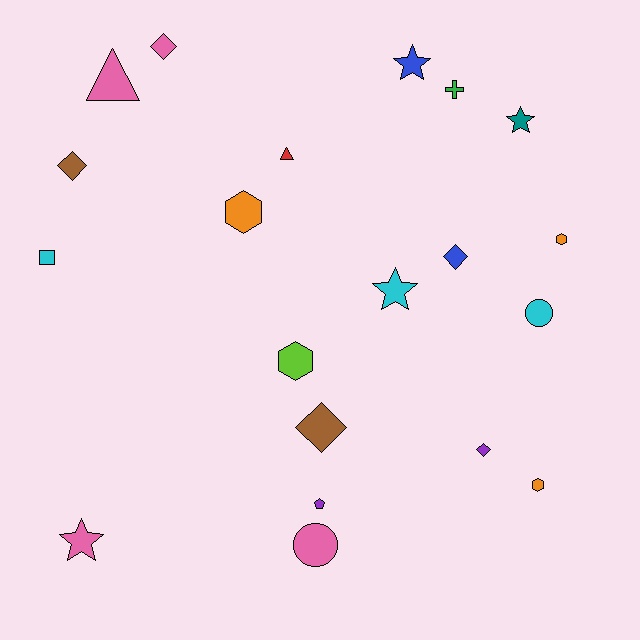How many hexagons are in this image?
There are 4 hexagons.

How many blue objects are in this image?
There are 2 blue objects.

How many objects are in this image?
There are 20 objects.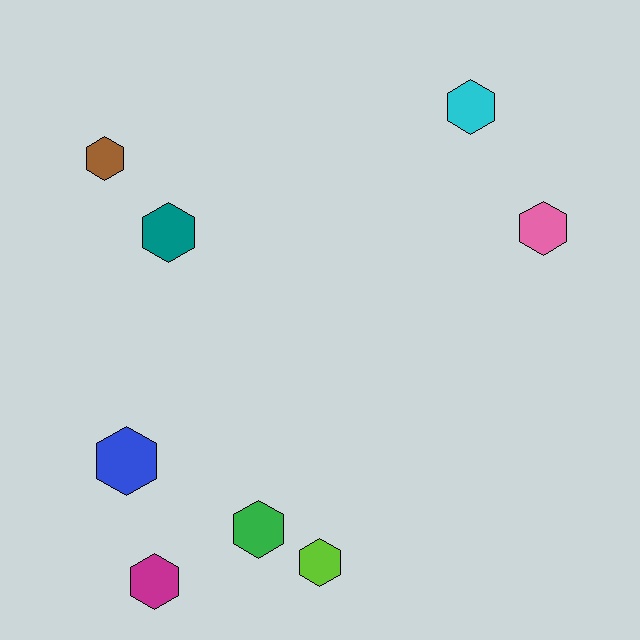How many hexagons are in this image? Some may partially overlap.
There are 8 hexagons.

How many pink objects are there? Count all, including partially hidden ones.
There is 1 pink object.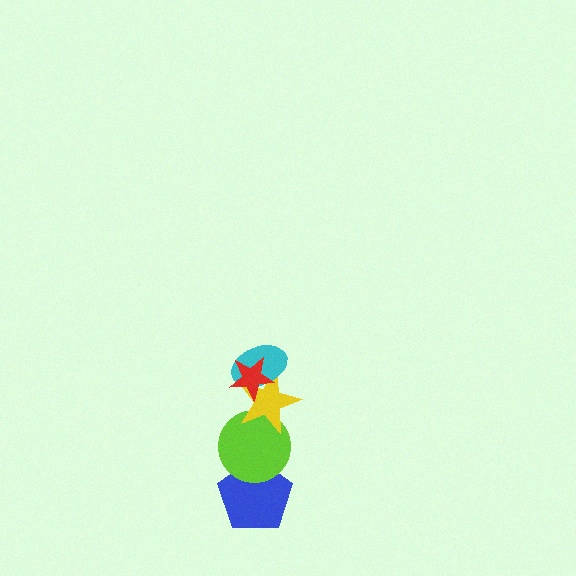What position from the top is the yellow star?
The yellow star is 3rd from the top.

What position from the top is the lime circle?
The lime circle is 4th from the top.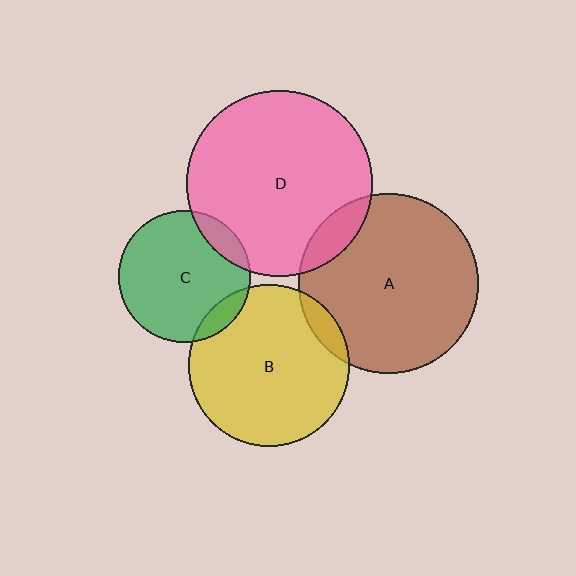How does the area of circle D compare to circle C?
Approximately 2.0 times.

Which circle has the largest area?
Circle D (pink).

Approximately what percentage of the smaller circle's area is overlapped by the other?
Approximately 5%.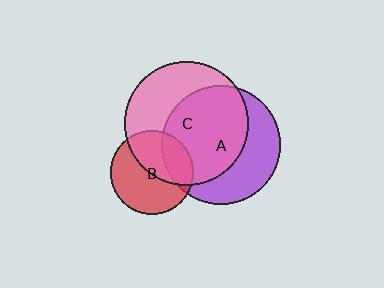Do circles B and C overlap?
Yes.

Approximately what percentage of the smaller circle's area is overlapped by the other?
Approximately 45%.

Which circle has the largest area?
Circle C (pink).